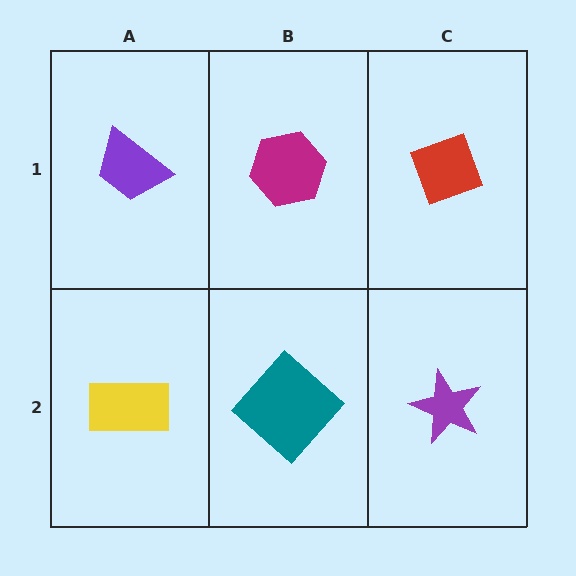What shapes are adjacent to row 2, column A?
A purple trapezoid (row 1, column A), a teal diamond (row 2, column B).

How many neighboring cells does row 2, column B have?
3.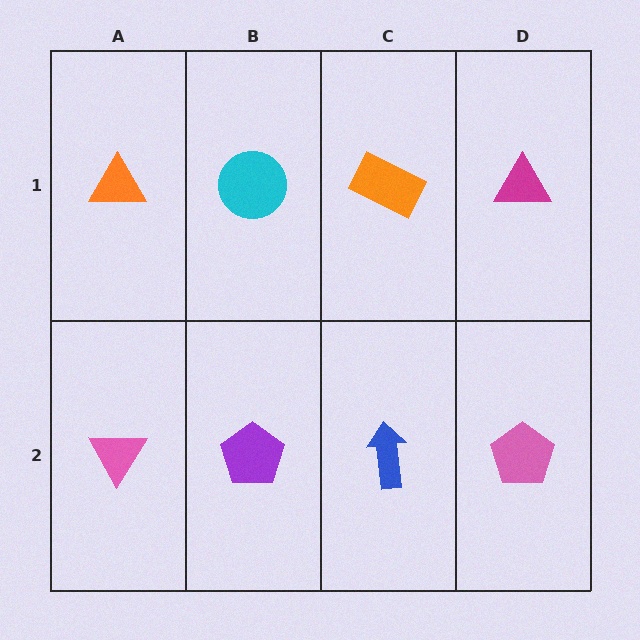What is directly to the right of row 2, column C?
A pink pentagon.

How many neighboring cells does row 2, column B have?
3.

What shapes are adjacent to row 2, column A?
An orange triangle (row 1, column A), a purple pentagon (row 2, column B).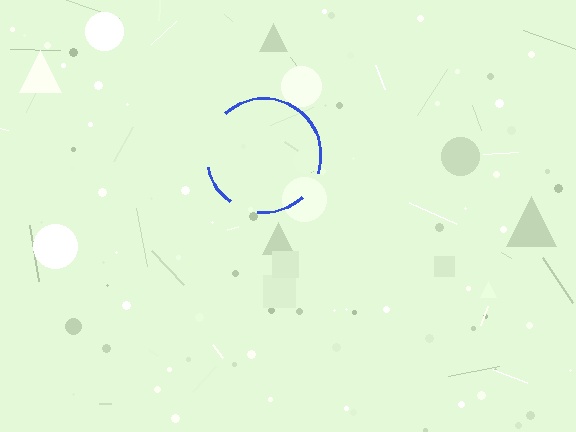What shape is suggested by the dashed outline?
The dashed outline suggests a circle.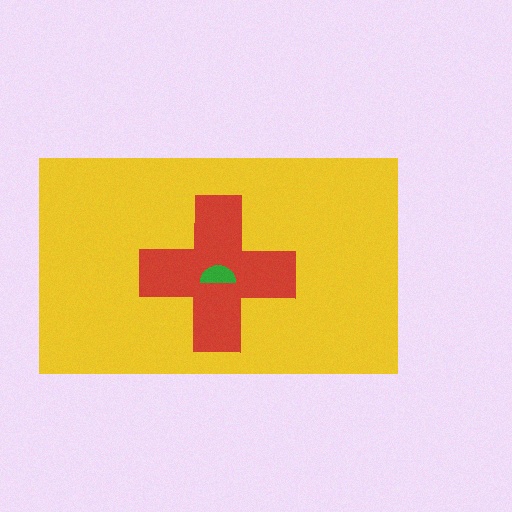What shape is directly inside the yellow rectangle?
The red cross.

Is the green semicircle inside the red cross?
Yes.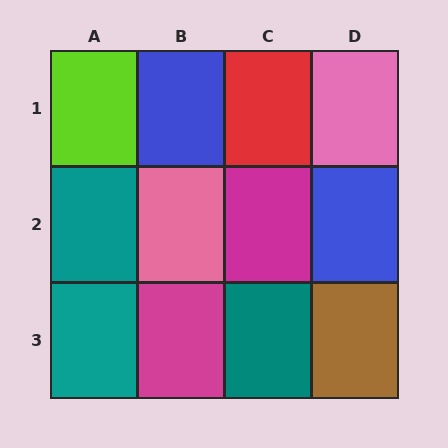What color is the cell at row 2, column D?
Blue.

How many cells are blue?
2 cells are blue.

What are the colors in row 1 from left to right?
Lime, blue, red, pink.